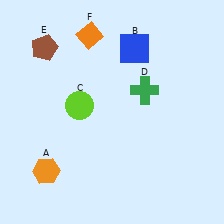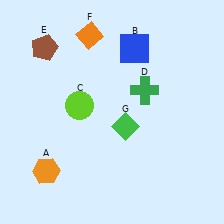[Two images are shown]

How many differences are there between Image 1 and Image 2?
There is 1 difference between the two images.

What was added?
A green diamond (G) was added in Image 2.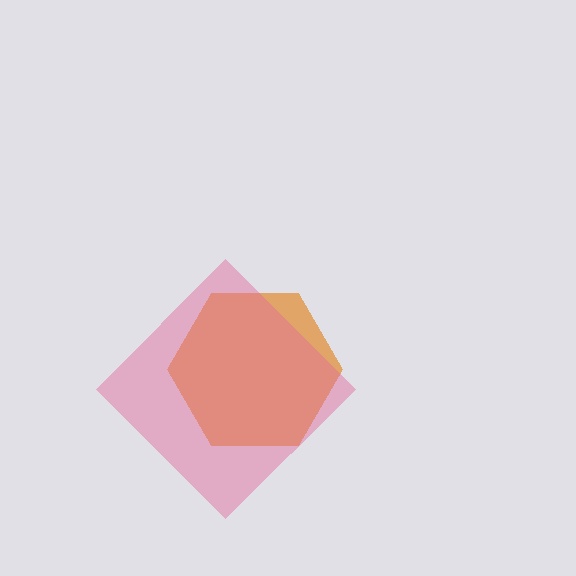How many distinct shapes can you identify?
There are 2 distinct shapes: an orange hexagon, a pink diamond.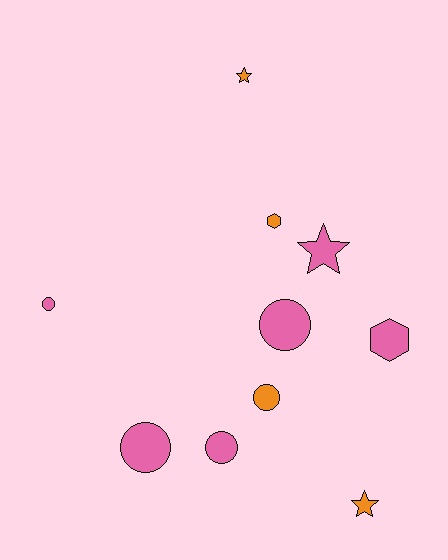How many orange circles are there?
There is 1 orange circle.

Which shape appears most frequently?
Circle, with 5 objects.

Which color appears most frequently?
Pink, with 6 objects.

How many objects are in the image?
There are 10 objects.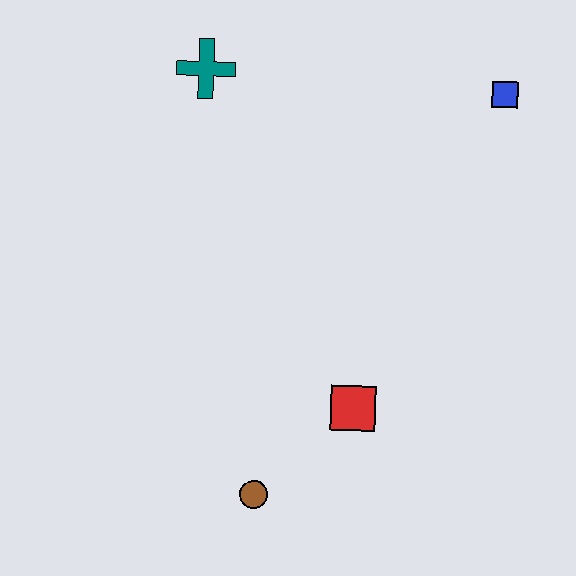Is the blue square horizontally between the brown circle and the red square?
No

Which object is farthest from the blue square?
The brown circle is farthest from the blue square.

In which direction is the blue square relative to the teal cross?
The blue square is to the right of the teal cross.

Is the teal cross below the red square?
No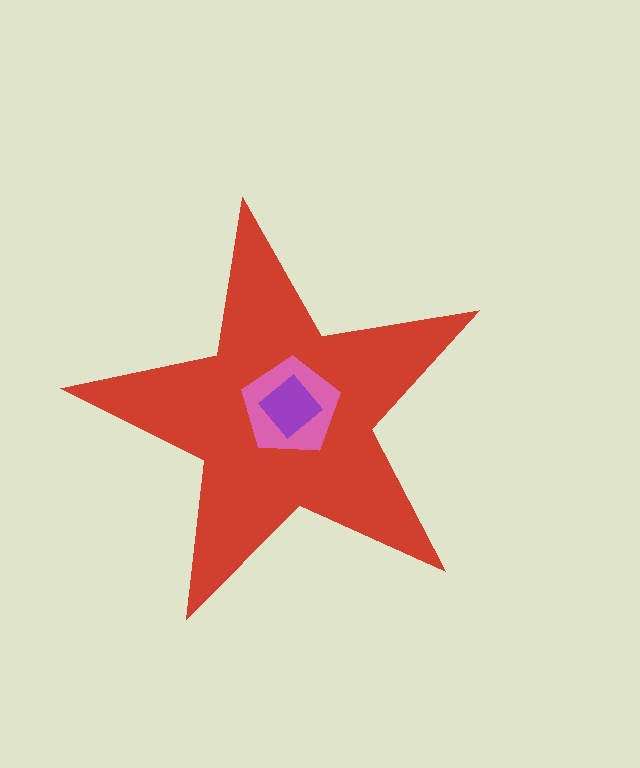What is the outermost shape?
The red star.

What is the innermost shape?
The purple diamond.